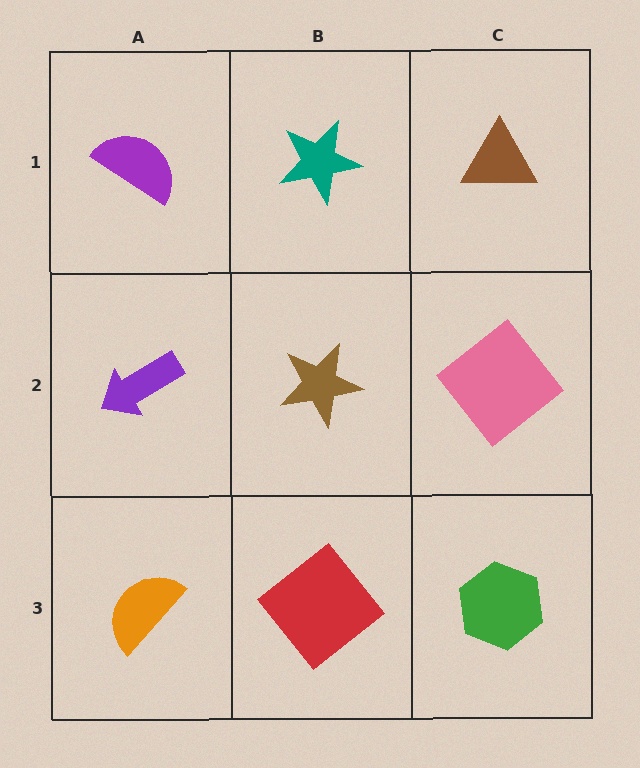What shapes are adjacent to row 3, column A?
A purple arrow (row 2, column A), a red diamond (row 3, column B).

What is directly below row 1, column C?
A pink diamond.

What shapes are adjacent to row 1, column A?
A purple arrow (row 2, column A), a teal star (row 1, column B).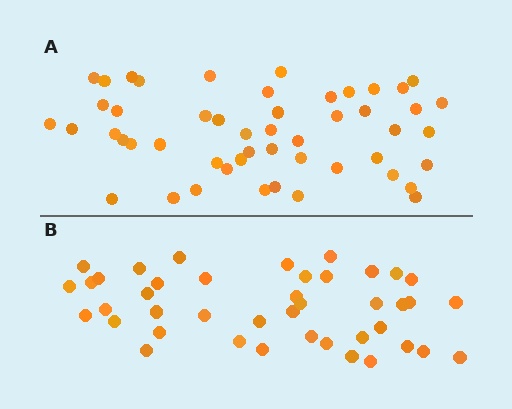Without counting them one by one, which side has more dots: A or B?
Region A (the top region) has more dots.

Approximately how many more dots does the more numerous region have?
Region A has roughly 8 or so more dots than region B.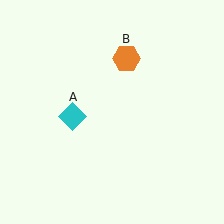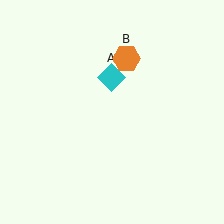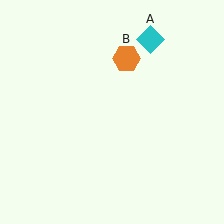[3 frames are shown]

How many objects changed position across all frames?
1 object changed position: cyan diamond (object A).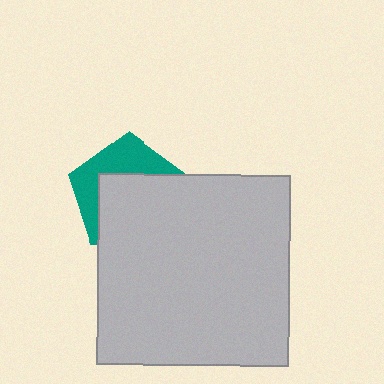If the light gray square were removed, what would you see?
You would see the complete teal pentagon.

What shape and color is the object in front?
The object in front is a light gray square.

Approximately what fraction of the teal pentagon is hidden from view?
Roughly 61% of the teal pentagon is hidden behind the light gray square.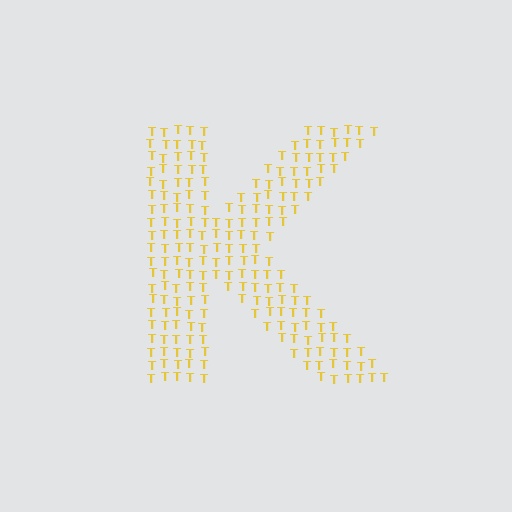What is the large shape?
The large shape is the letter K.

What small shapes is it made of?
It is made of small letter T's.